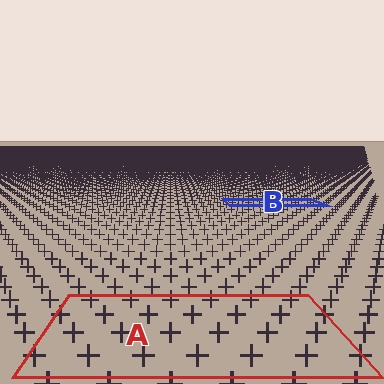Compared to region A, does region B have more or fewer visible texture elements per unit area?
Region B has more texture elements per unit area — they are packed more densely because it is farther away.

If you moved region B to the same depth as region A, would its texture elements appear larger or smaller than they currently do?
They would appear larger. At a closer depth, the same texture elements are projected at a bigger on-screen size.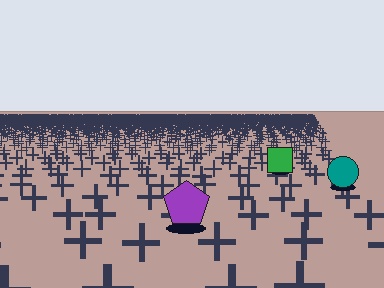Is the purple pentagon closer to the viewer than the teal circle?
Yes. The purple pentagon is closer — you can tell from the texture gradient: the ground texture is coarser near it.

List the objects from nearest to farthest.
From nearest to farthest: the purple pentagon, the teal circle, the green square.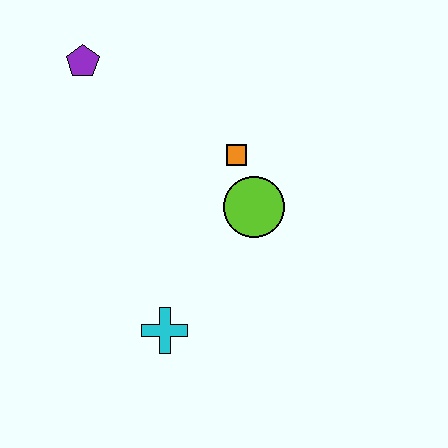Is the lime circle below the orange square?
Yes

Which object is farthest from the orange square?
The cyan cross is farthest from the orange square.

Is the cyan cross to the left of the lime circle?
Yes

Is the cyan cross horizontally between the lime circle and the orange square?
No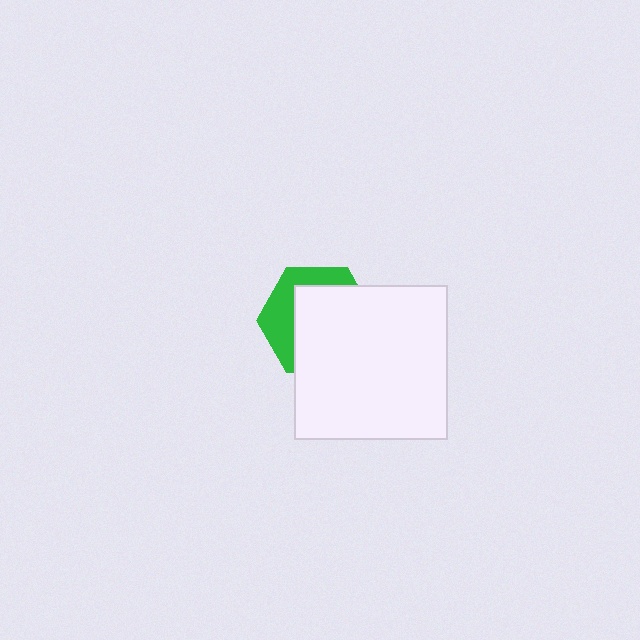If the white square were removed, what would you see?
You would see the complete green hexagon.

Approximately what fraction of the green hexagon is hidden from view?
Roughly 65% of the green hexagon is hidden behind the white square.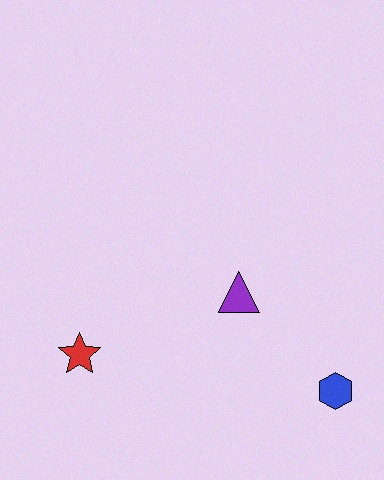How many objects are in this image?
There are 3 objects.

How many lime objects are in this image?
There are no lime objects.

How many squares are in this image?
There are no squares.